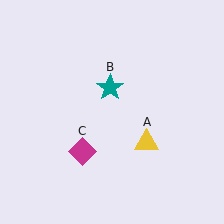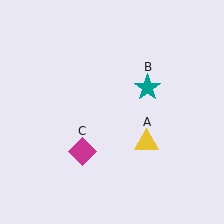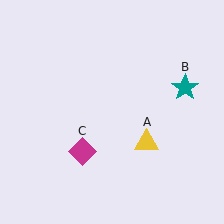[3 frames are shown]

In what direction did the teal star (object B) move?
The teal star (object B) moved right.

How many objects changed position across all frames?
1 object changed position: teal star (object B).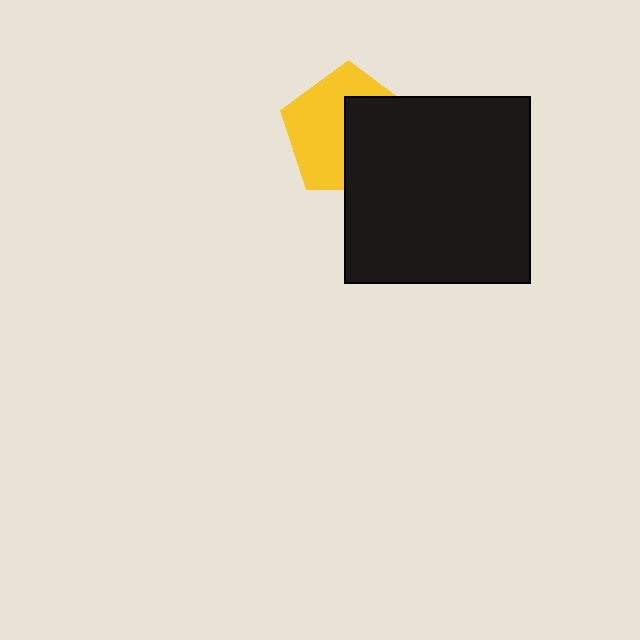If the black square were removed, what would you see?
You would see the complete yellow pentagon.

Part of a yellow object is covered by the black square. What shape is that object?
It is a pentagon.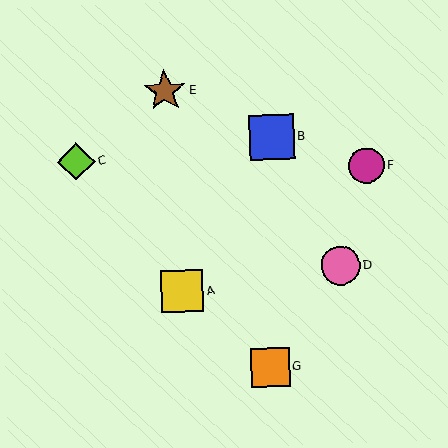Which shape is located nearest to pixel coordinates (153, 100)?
The brown star (labeled E) at (165, 91) is nearest to that location.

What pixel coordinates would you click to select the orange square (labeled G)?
Click at (270, 367) to select the orange square G.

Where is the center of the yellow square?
The center of the yellow square is at (182, 291).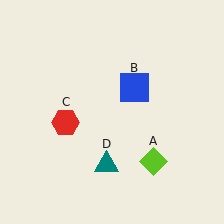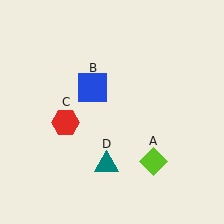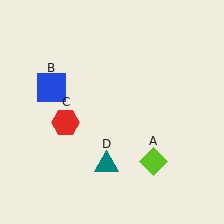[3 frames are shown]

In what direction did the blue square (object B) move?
The blue square (object B) moved left.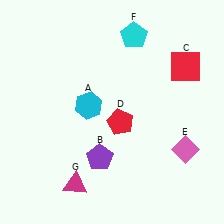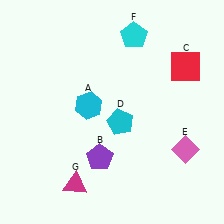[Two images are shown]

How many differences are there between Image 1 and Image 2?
There is 1 difference between the two images.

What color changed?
The pentagon (D) changed from red in Image 1 to cyan in Image 2.